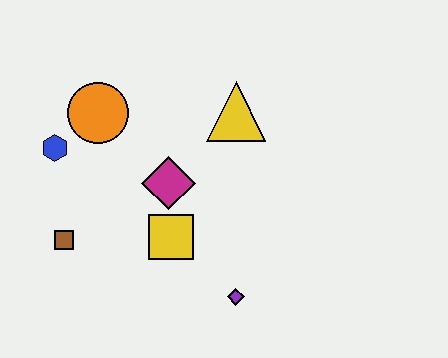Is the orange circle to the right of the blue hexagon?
Yes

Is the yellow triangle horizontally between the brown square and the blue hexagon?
No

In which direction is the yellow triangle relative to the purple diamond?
The yellow triangle is above the purple diamond.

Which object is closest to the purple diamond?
The yellow square is closest to the purple diamond.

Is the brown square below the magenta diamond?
Yes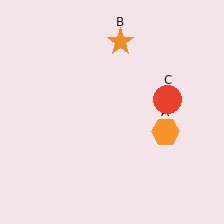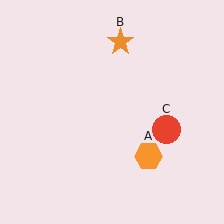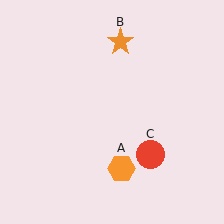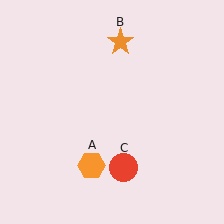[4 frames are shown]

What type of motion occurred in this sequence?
The orange hexagon (object A), red circle (object C) rotated clockwise around the center of the scene.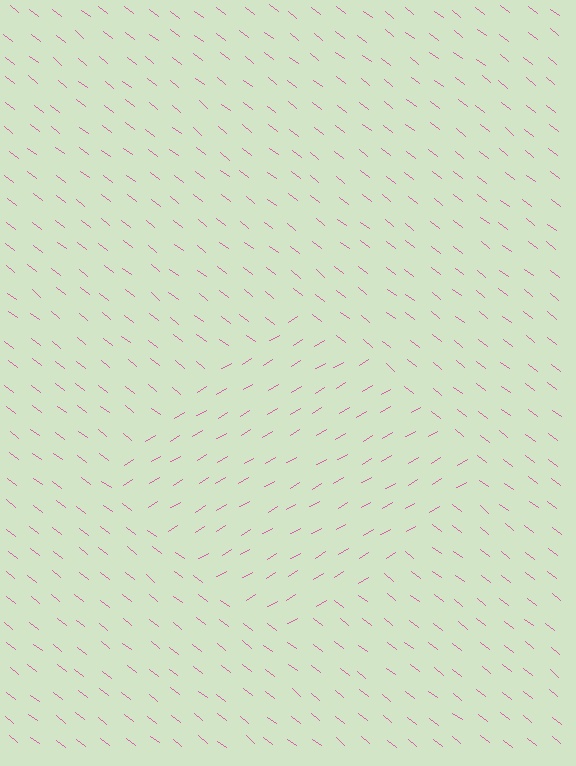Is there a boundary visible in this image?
Yes, there is a texture boundary formed by a change in line orientation.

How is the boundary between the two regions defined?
The boundary is defined purely by a change in line orientation (approximately 69 degrees difference). All lines are the same color and thickness.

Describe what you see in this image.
The image is filled with small pink line segments. A diamond region in the image has lines oriented differently from the surrounding lines, creating a visible texture boundary.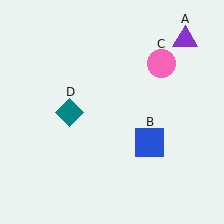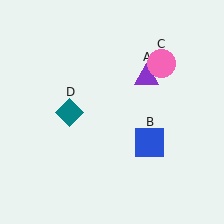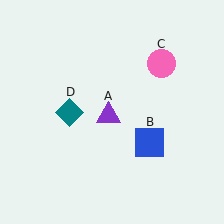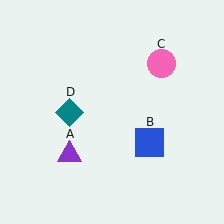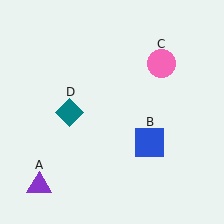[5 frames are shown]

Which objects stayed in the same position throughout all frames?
Blue square (object B) and pink circle (object C) and teal diamond (object D) remained stationary.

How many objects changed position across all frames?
1 object changed position: purple triangle (object A).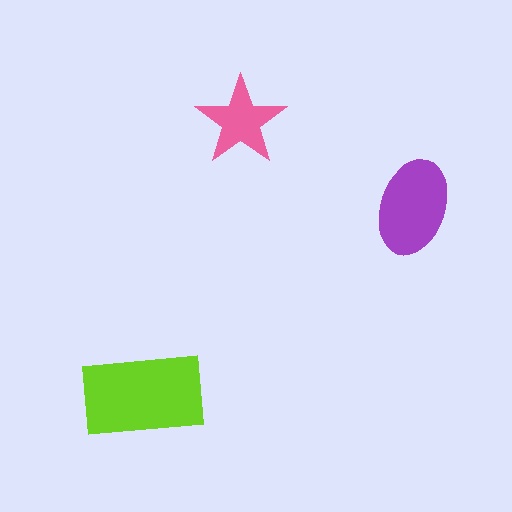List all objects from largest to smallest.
The lime rectangle, the purple ellipse, the pink star.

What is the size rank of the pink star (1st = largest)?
3rd.